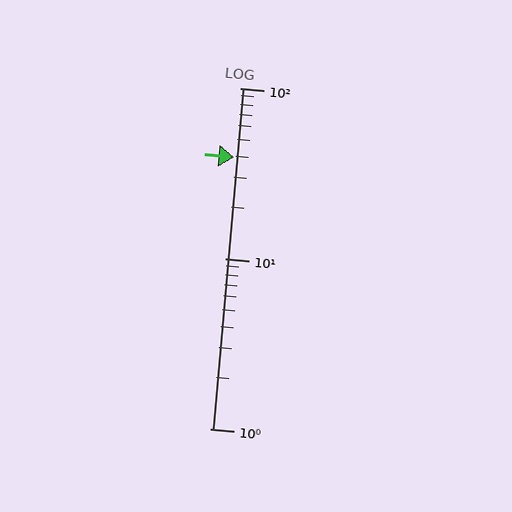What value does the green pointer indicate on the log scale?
The pointer indicates approximately 39.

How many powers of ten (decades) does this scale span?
The scale spans 2 decades, from 1 to 100.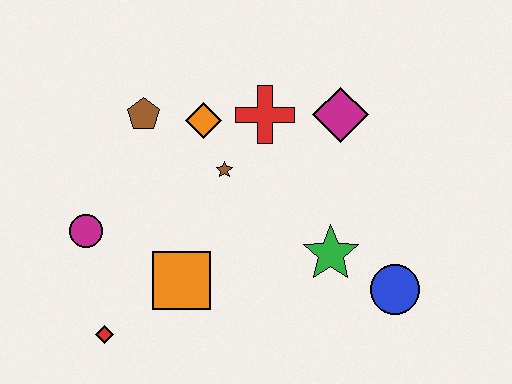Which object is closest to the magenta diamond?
The red cross is closest to the magenta diamond.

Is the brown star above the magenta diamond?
No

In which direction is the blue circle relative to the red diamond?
The blue circle is to the right of the red diamond.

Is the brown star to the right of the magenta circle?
Yes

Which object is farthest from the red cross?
The red diamond is farthest from the red cross.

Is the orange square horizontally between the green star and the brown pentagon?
Yes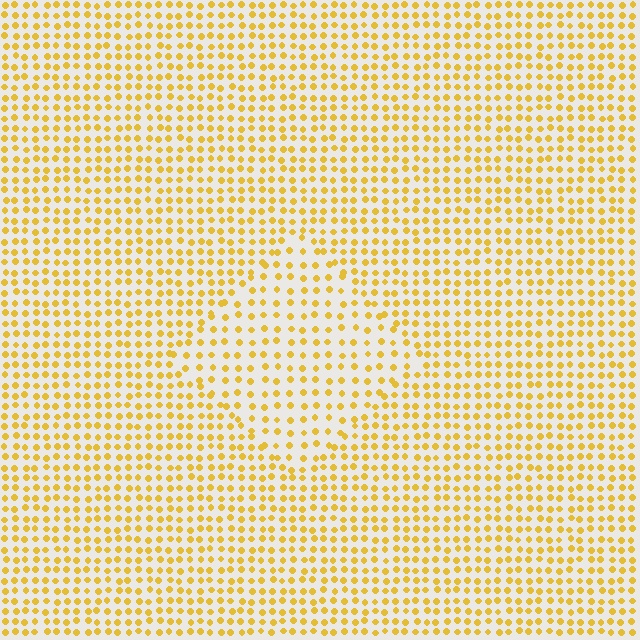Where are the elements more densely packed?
The elements are more densely packed outside the diamond boundary.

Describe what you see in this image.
The image contains small yellow elements arranged at two different densities. A diamond-shaped region is visible where the elements are less densely packed than the surrounding area.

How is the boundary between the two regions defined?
The boundary is defined by a change in element density (approximately 1.6x ratio). All elements are the same color, size, and shape.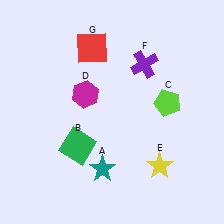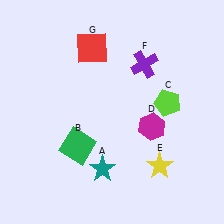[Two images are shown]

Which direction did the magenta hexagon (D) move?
The magenta hexagon (D) moved right.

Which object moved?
The magenta hexagon (D) moved right.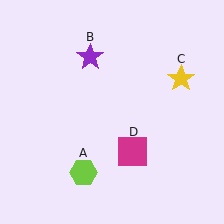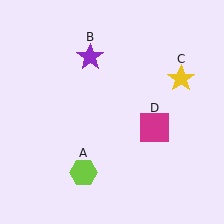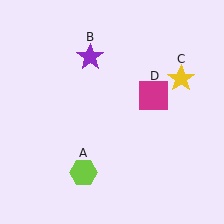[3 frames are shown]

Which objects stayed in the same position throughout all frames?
Lime hexagon (object A) and purple star (object B) and yellow star (object C) remained stationary.